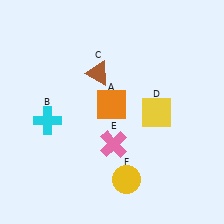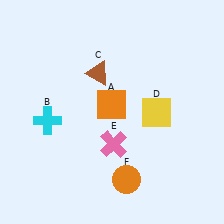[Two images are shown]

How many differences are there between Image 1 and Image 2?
There is 1 difference between the two images.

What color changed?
The circle (F) changed from yellow in Image 1 to orange in Image 2.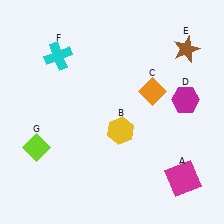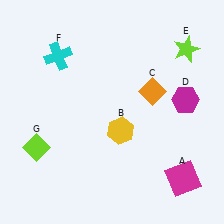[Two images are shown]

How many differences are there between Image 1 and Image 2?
There is 1 difference between the two images.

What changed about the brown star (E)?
In Image 1, E is brown. In Image 2, it changed to lime.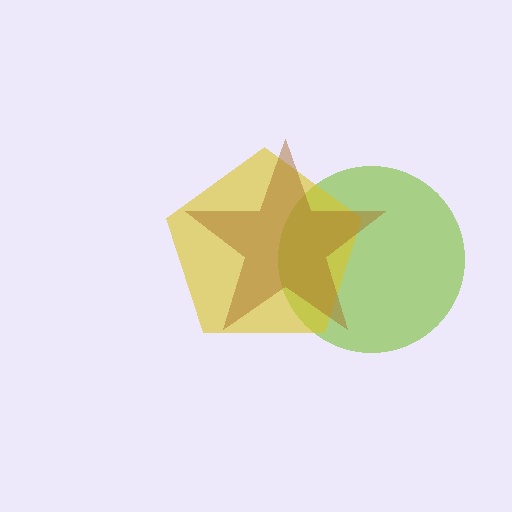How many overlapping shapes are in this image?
There are 3 overlapping shapes in the image.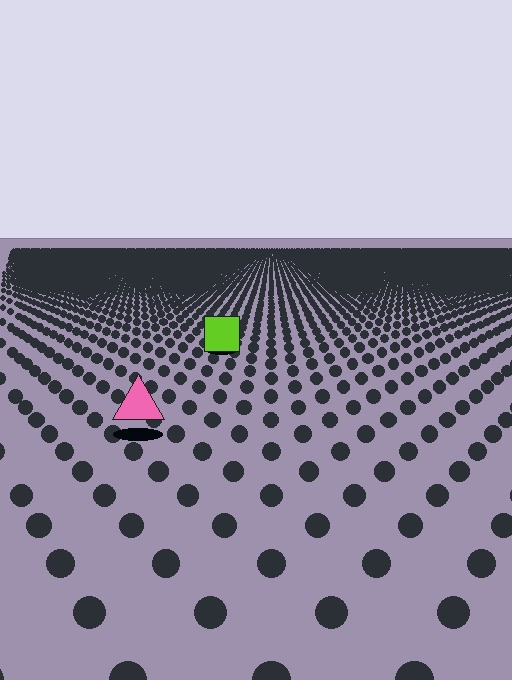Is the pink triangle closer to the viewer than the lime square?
Yes. The pink triangle is closer — you can tell from the texture gradient: the ground texture is coarser near it.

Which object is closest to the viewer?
The pink triangle is closest. The texture marks near it are larger and more spread out.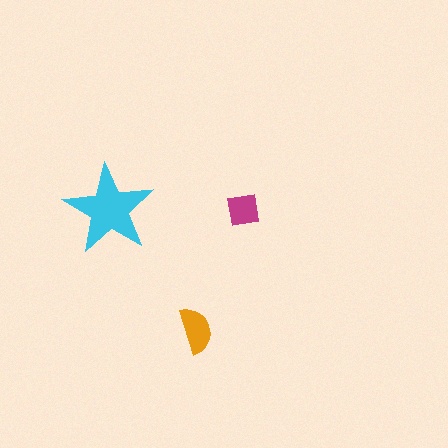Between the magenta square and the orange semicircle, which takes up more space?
The orange semicircle.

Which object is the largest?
The cyan star.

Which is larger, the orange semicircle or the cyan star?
The cyan star.